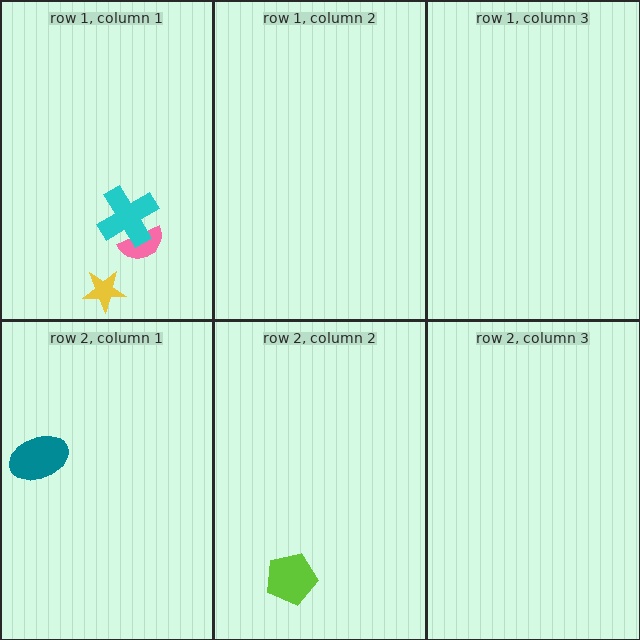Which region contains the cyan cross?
The row 1, column 1 region.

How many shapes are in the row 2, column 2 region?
1.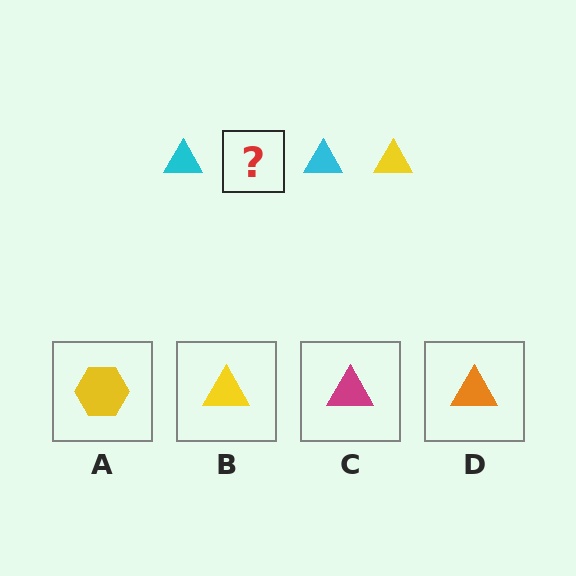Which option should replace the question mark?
Option B.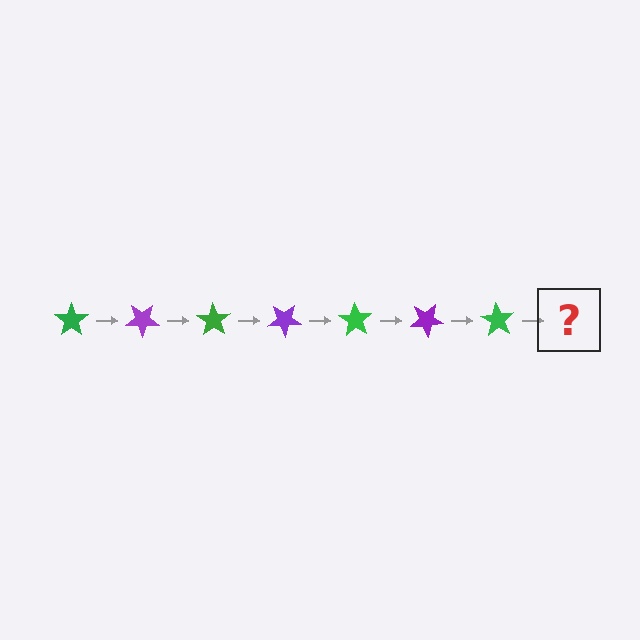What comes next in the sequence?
The next element should be a purple star, rotated 245 degrees from the start.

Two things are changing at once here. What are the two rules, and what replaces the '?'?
The two rules are that it rotates 35 degrees each step and the color cycles through green and purple. The '?' should be a purple star, rotated 245 degrees from the start.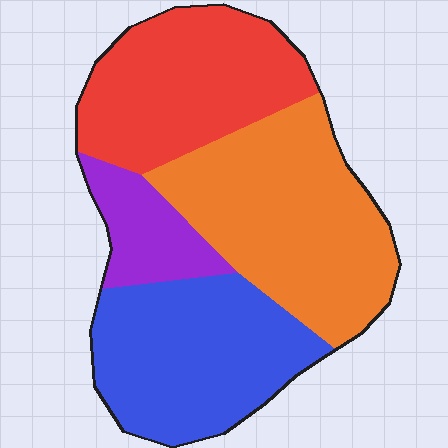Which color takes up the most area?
Orange, at roughly 35%.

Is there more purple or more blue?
Blue.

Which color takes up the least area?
Purple, at roughly 10%.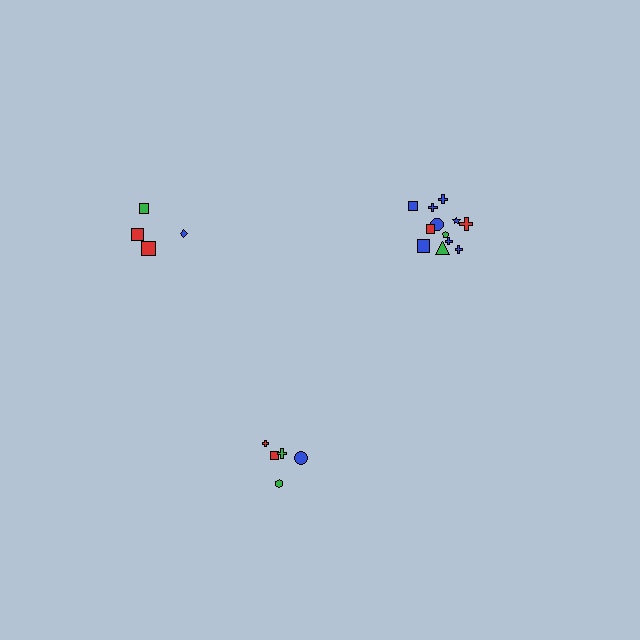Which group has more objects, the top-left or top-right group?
The top-right group.